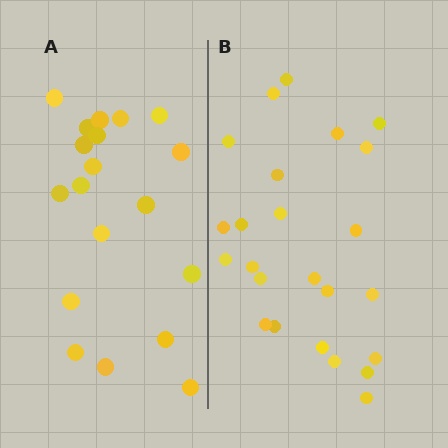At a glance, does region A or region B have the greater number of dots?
Region B (the right region) has more dots.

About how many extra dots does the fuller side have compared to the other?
Region B has about 5 more dots than region A.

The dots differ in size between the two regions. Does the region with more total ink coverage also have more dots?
No. Region A has more total ink coverage because its dots are larger, but region B actually contains more individual dots. Total area can be misleading — the number of items is what matters here.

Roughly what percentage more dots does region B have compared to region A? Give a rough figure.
About 25% more.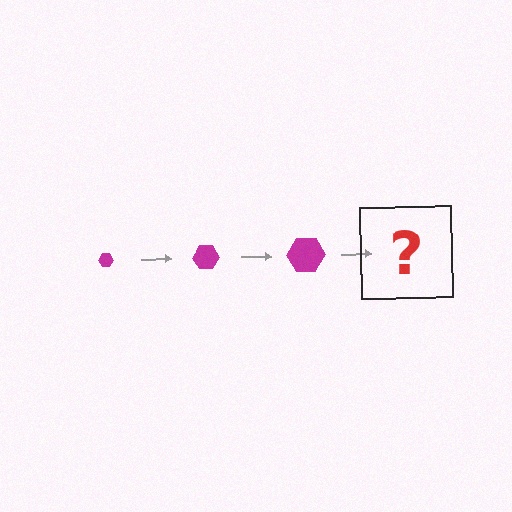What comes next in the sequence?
The next element should be a magenta hexagon, larger than the previous one.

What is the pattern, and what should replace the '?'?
The pattern is that the hexagon gets progressively larger each step. The '?' should be a magenta hexagon, larger than the previous one.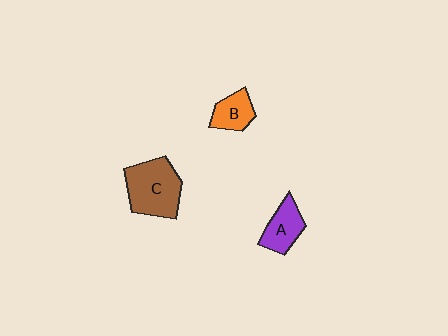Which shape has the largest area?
Shape C (brown).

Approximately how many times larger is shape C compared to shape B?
Approximately 2.0 times.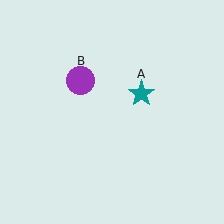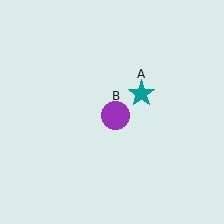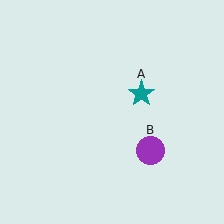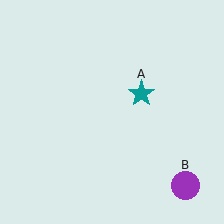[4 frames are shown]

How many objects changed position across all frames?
1 object changed position: purple circle (object B).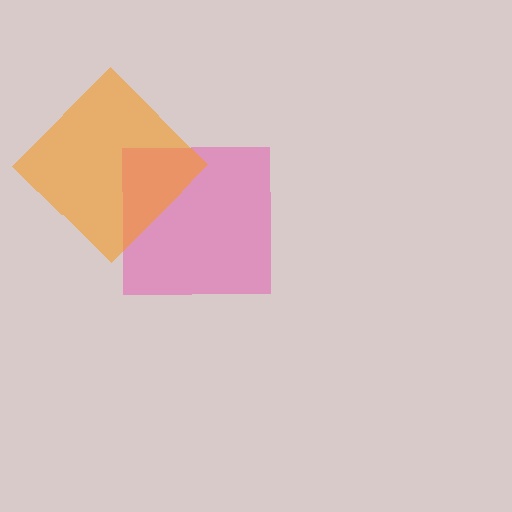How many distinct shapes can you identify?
There are 2 distinct shapes: a pink square, an orange diamond.